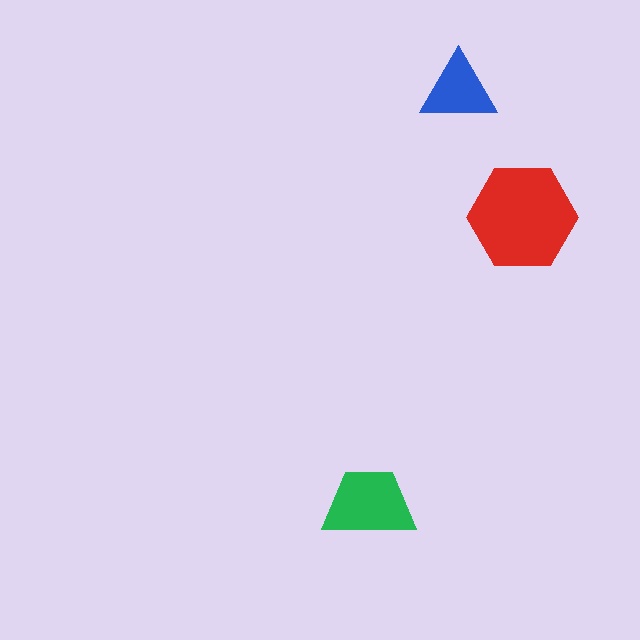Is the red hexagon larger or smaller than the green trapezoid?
Larger.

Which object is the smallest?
The blue triangle.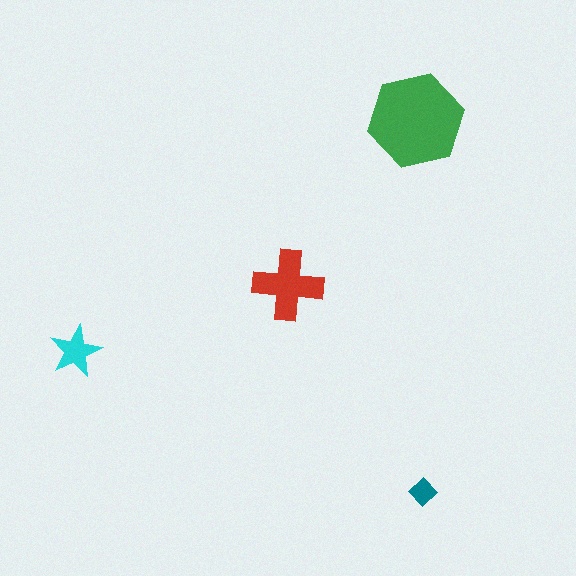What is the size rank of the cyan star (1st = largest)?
3rd.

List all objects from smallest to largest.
The teal diamond, the cyan star, the red cross, the green hexagon.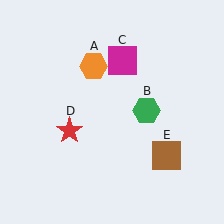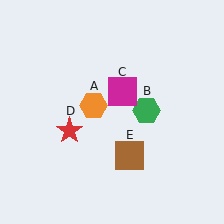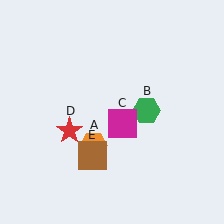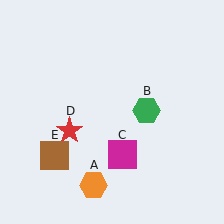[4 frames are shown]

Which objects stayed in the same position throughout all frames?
Green hexagon (object B) and red star (object D) remained stationary.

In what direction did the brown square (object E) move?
The brown square (object E) moved left.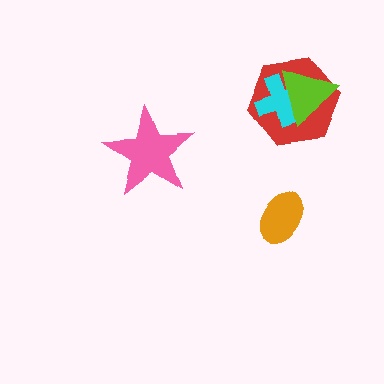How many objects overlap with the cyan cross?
2 objects overlap with the cyan cross.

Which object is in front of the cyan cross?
The lime triangle is in front of the cyan cross.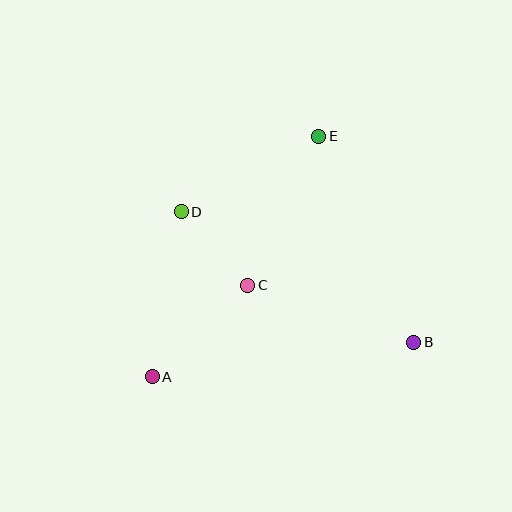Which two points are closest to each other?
Points C and D are closest to each other.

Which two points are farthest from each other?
Points A and E are farthest from each other.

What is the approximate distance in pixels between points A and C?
The distance between A and C is approximately 132 pixels.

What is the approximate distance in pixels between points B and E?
The distance between B and E is approximately 227 pixels.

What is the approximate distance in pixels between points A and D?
The distance between A and D is approximately 168 pixels.